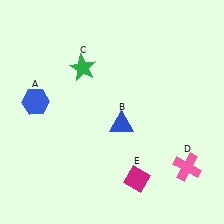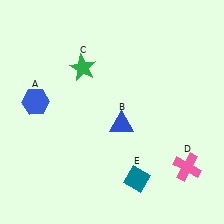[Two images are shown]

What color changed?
The diamond (E) changed from magenta in Image 1 to teal in Image 2.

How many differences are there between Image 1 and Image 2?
There is 1 difference between the two images.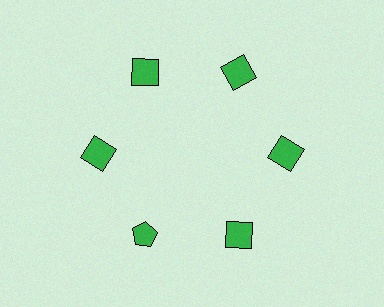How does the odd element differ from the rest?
It has a different shape: pentagon instead of square.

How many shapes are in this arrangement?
There are 6 shapes arranged in a ring pattern.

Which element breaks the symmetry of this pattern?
The green pentagon at roughly the 7 o'clock position breaks the symmetry. All other shapes are green squares.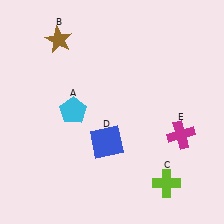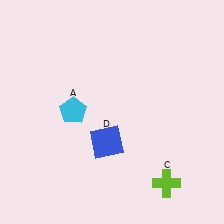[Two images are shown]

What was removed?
The magenta cross (E), the brown star (B) were removed in Image 2.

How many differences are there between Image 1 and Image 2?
There are 2 differences between the two images.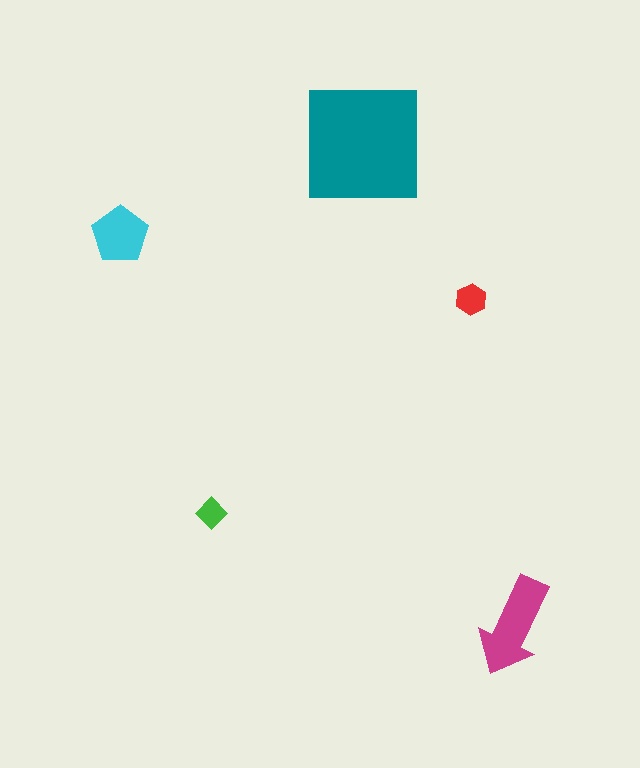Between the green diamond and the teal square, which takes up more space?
The teal square.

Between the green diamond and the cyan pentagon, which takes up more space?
The cyan pentagon.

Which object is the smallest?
The green diamond.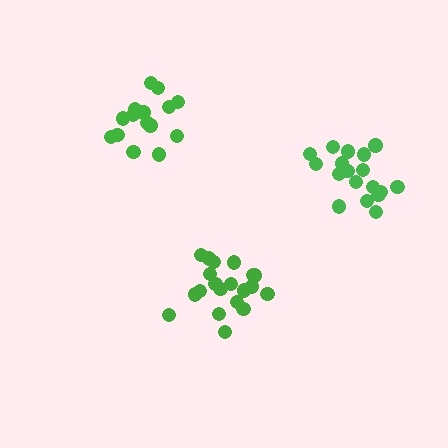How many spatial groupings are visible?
There are 3 spatial groupings.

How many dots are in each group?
Group 1: 15 dots, Group 2: 18 dots, Group 3: 20 dots (53 total).